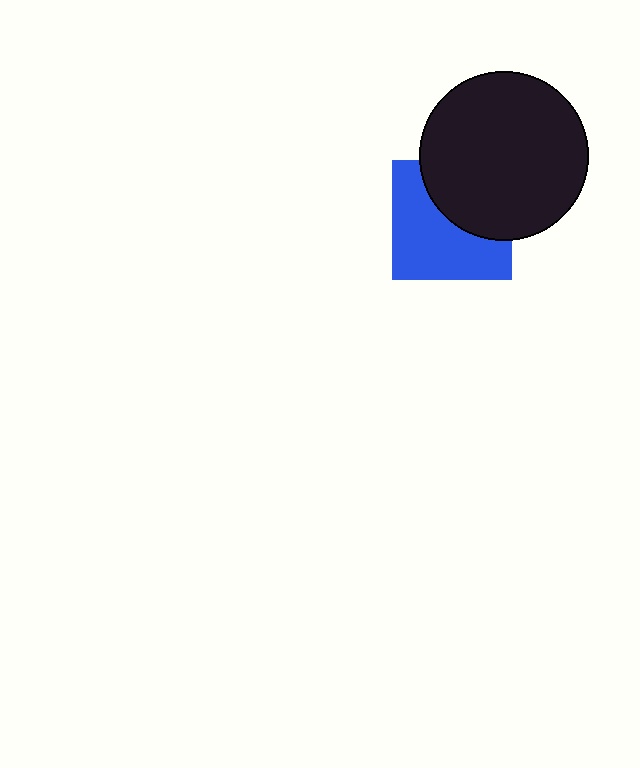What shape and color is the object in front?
The object in front is a black circle.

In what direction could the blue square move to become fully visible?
The blue square could move toward the lower-left. That would shift it out from behind the black circle entirely.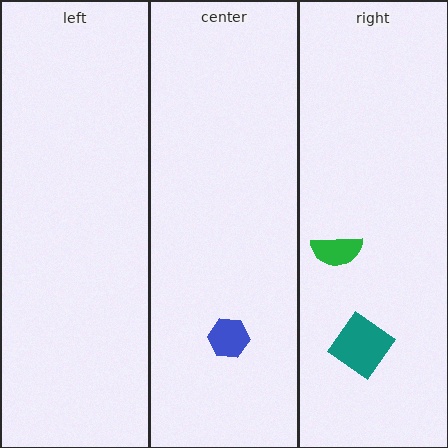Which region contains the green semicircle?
The right region.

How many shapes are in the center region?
1.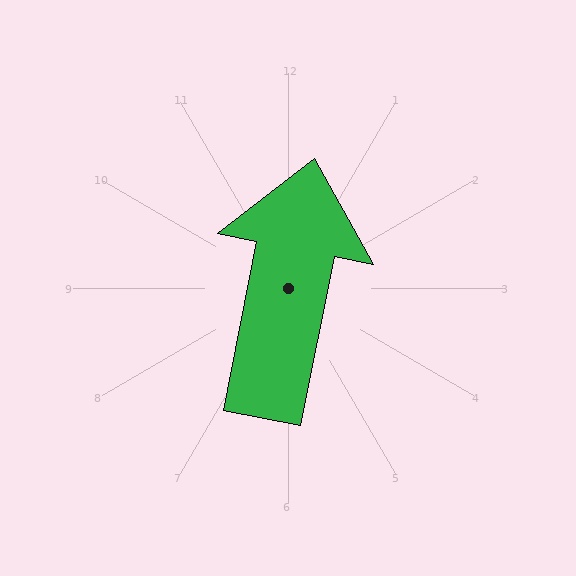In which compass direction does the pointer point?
North.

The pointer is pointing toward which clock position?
Roughly 12 o'clock.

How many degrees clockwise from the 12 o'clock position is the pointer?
Approximately 11 degrees.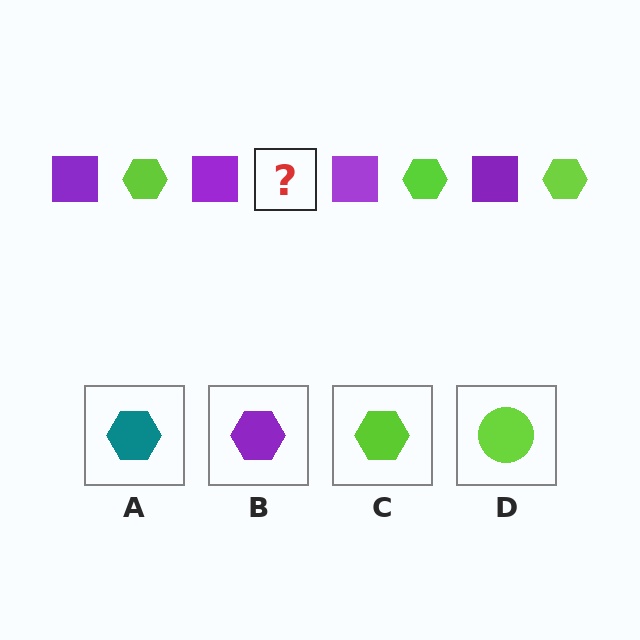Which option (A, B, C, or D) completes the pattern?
C.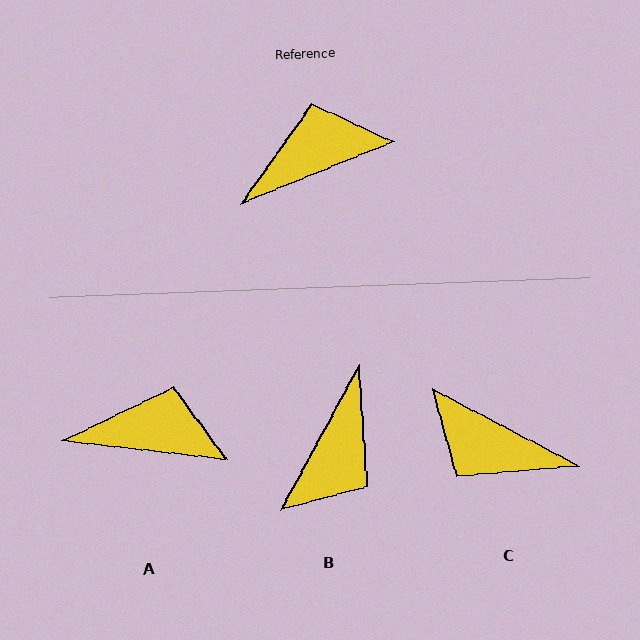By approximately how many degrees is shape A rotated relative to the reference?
Approximately 29 degrees clockwise.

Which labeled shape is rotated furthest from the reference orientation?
B, about 141 degrees away.